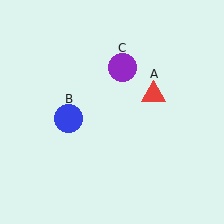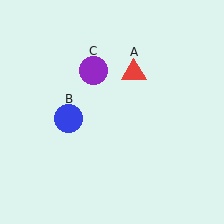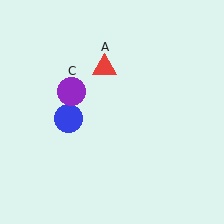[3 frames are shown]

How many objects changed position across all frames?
2 objects changed position: red triangle (object A), purple circle (object C).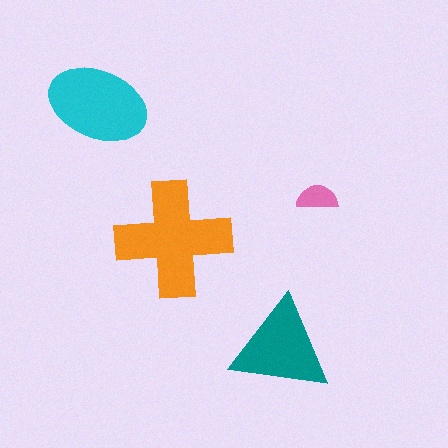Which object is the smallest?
The pink semicircle.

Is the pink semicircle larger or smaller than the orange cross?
Smaller.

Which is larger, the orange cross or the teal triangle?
The orange cross.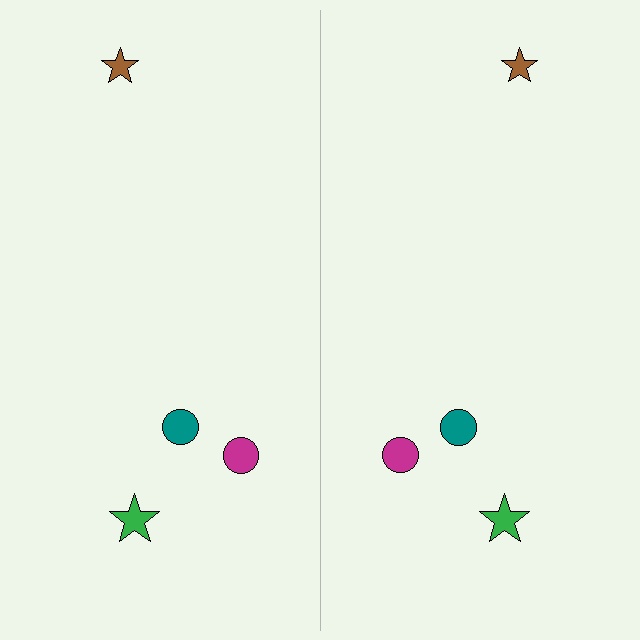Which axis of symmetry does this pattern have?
The pattern has a vertical axis of symmetry running through the center of the image.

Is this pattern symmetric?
Yes, this pattern has bilateral (reflection) symmetry.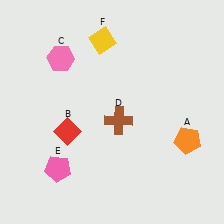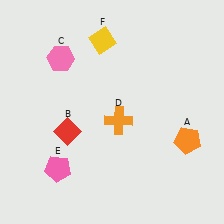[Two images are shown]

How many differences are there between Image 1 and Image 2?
There is 1 difference between the two images.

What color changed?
The cross (D) changed from brown in Image 1 to orange in Image 2.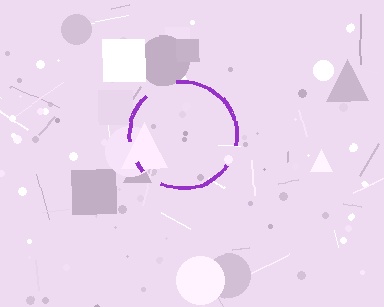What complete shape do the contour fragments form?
The contour fragments form a circle.